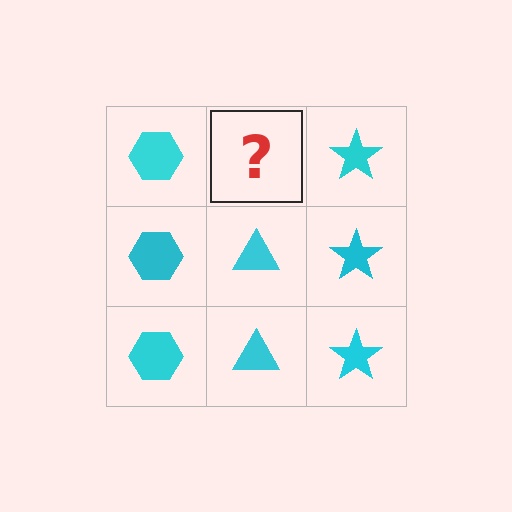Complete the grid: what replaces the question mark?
The question mark should be replaced with a cyan triangle.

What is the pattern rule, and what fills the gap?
The rule is that each column has a consistent shape. The gap should be filled with a cyan triangle.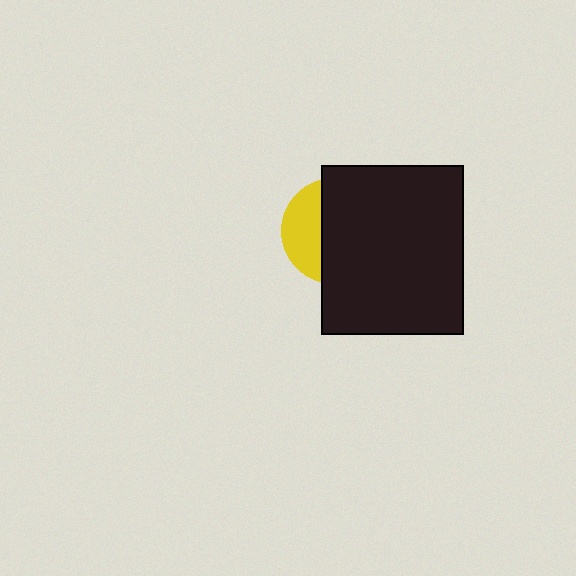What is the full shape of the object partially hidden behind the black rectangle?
The partially hidden object is a yellow circle.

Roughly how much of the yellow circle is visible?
A small part of it is visible (roughly 35%).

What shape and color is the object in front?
The object in front is a black rectangle.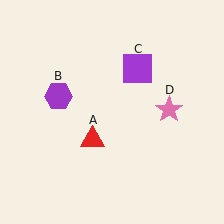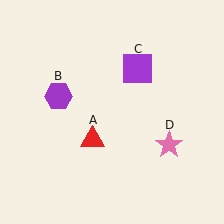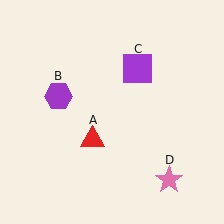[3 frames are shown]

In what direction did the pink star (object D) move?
The pink star (object D) moved down.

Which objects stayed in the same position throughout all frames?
Red triangle (object A) and purple hexagon (object B) and purple square (object C) remained stationary.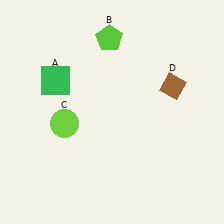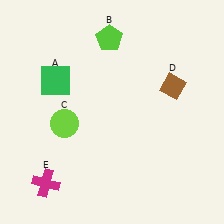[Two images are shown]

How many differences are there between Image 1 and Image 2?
There is 1 difference between the two images.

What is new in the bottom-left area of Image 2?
A magenta cross (E) was added in the bottom-left area of Image 2.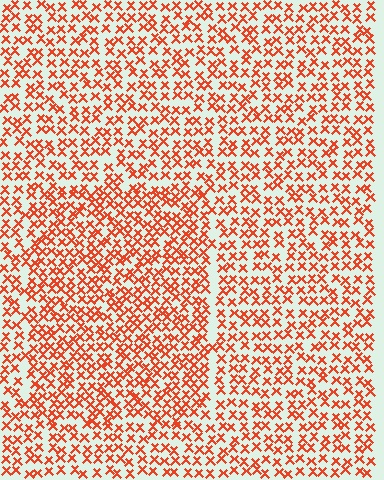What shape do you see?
I see a rectangle.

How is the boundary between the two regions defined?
The boundary is defined by a change in element density (approximately 1.4x ratio). All elements are the same color, size, and shape.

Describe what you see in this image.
The image contains small red elements arranged at two different densities. A rectangle-shaped region is visible where the elements are more densely packed than the surrounding area.